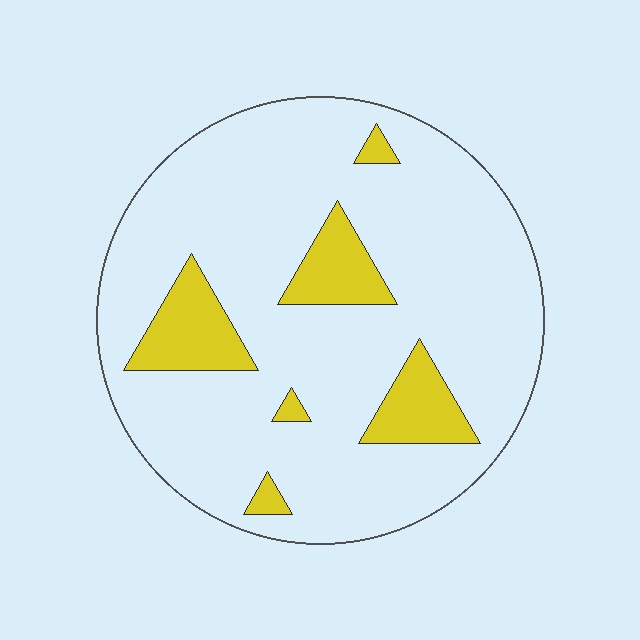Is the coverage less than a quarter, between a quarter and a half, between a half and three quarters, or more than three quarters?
Less than a quarter.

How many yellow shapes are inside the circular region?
6.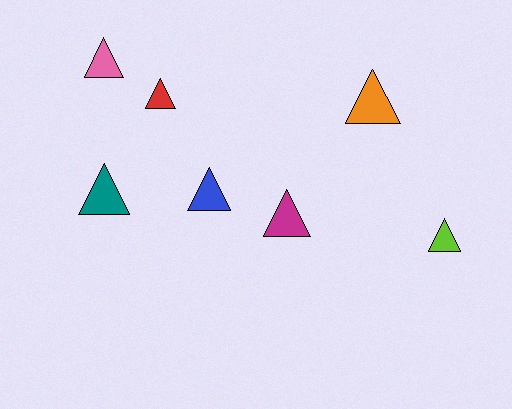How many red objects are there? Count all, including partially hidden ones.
There is 1 red object.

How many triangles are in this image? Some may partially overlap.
There are 7 triangles.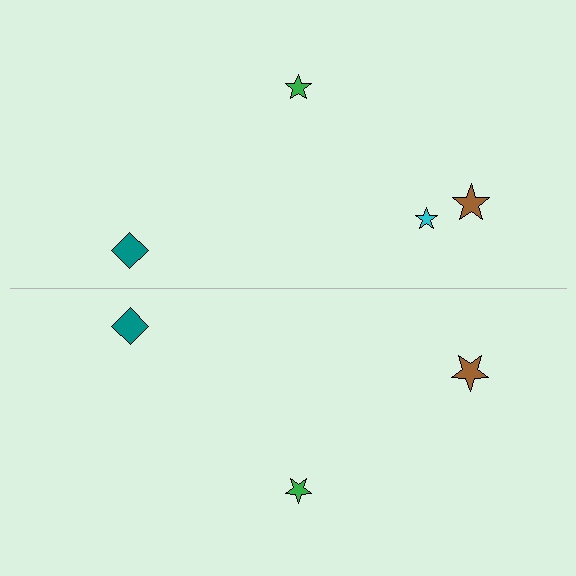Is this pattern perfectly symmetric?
No, the pattern is not perfectly symmetric. A cyan star is missing from the bottom side.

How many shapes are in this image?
There are 7 shapes in this image.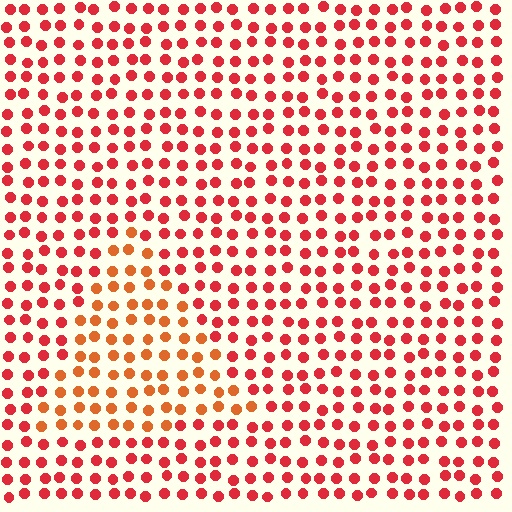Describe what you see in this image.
The image is filled with small red elements in a uniform arrangement. A triangle-shaped region is visible where the elements are tinted to a slightly different hue, forming a subtle color boundary.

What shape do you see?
I see a triangle.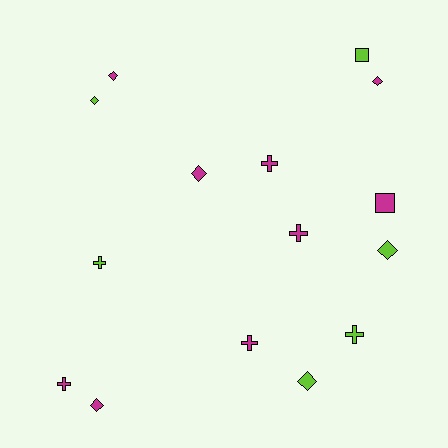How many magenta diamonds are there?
There are 4 magenta diamonds.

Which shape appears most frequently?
Diamond, with 7 objects.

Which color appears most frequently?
Magenta, with 9 objects.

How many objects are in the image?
There are 15 objects.